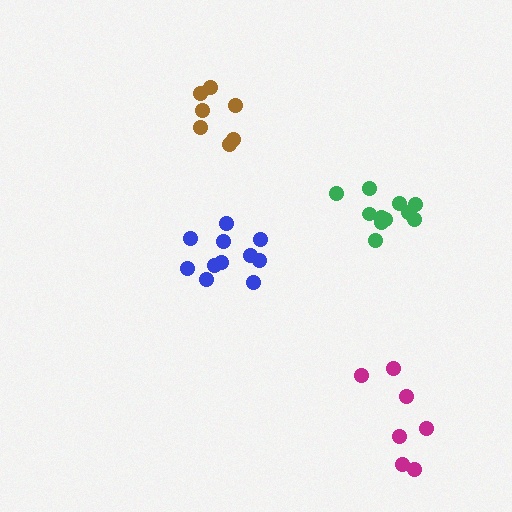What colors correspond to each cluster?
The clusters are colored: green, blue, magenta, brown.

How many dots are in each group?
Group 1: 11 dots, Group 2: 11 dots, Group 3: 7 dots, Group 4: 7 dots (36 total).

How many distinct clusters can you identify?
There are 4 distinct clusters.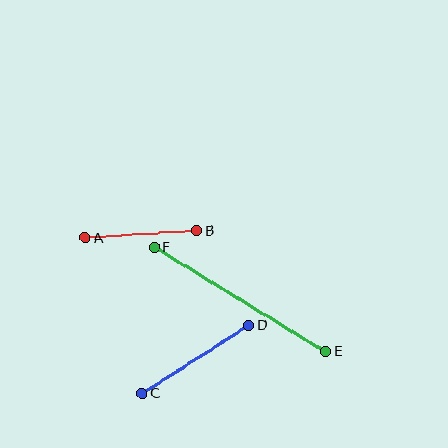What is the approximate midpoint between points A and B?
The midpoint is at approximately (141, 234) pixels.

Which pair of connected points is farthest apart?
Points E and F are farthest apart.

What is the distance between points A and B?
The distance is approximately 112 pixels.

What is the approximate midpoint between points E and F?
The midpoint is at approximately (240, 300) pixels.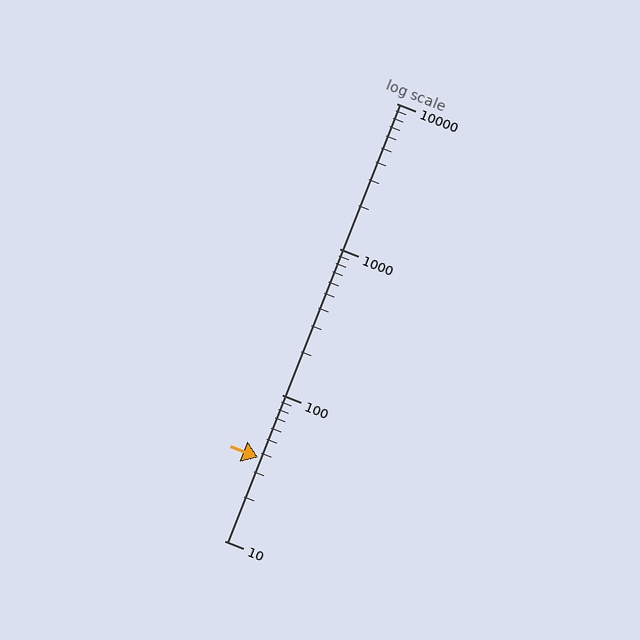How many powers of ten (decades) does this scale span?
The scale spans 3 decades, from 10 to 10000.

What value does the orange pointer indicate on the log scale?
The pointer indicates approximately 37.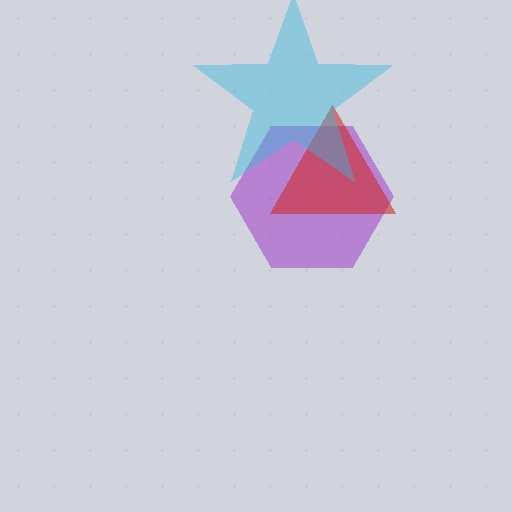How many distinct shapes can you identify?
There are 3 distinct shapes: a purple hexagon, a red triangle, a cyan star.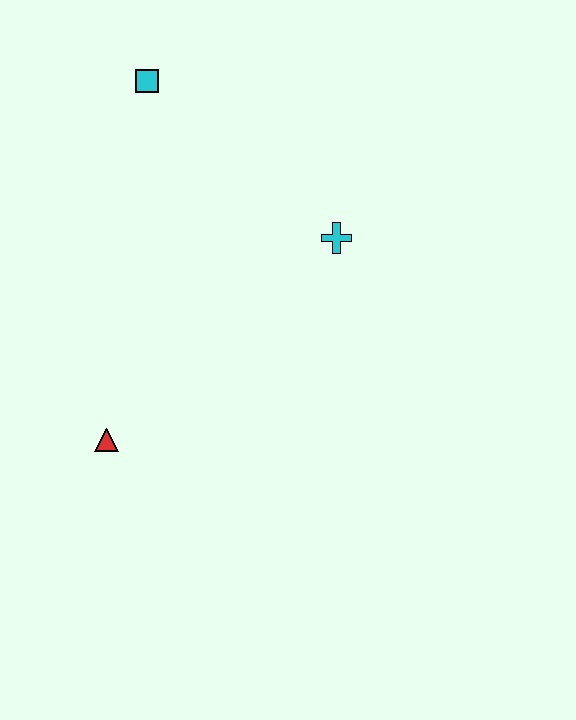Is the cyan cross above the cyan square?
No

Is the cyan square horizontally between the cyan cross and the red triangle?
Yes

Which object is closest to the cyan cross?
The cyan square is closest to the cyan cross.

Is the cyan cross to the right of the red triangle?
Yes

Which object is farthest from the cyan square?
The red triangle is farthest from the cyan square.